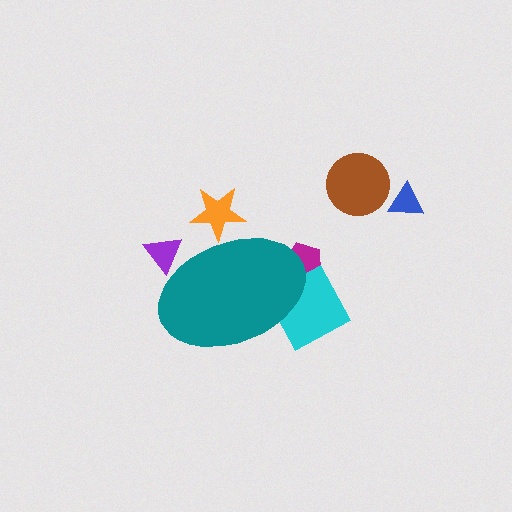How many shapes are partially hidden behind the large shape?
4 shapes are partially hidden.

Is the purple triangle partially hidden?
Yes, the purple triangle is partially hidden behind the teal ellipse.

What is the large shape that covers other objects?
A teal ellipse.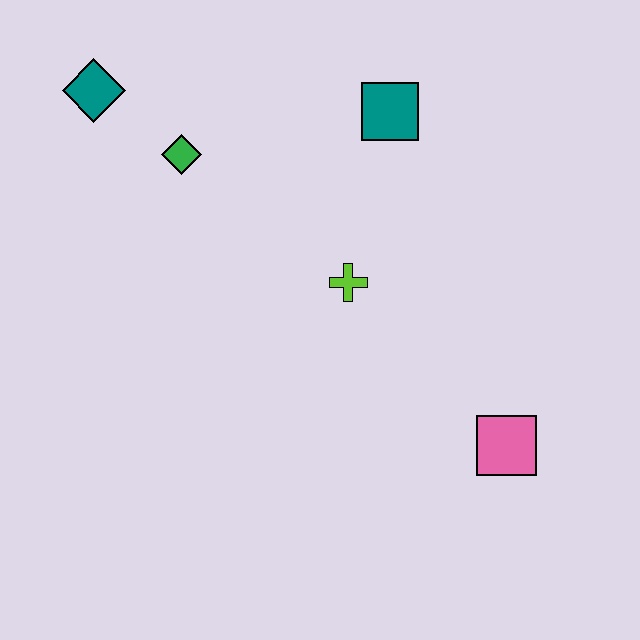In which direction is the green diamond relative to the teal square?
The green diamond is to the left of the teal square.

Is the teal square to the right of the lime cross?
Yes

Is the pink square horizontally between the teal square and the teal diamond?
No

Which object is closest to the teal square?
The lime cross is closest to the teal square.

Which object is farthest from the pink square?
The teal diamond is farthest from the pink square.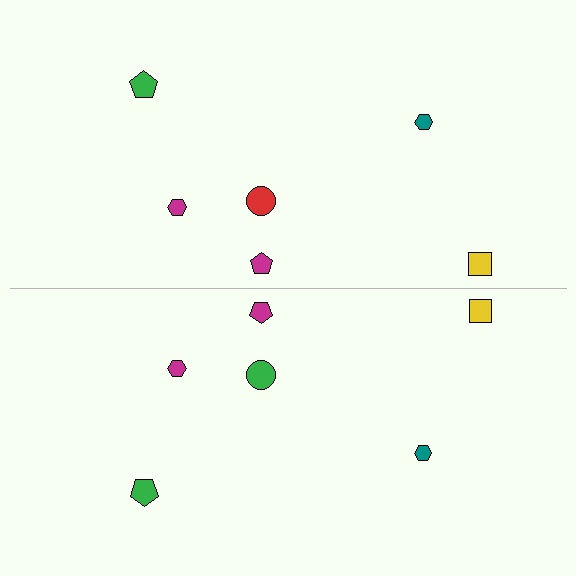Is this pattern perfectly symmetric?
No, the pattern is not perfectly symmetric. The green circle on the bottom side breaks the symmetry — its mirror counterpart is red.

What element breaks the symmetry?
The green circle on the bottom side breaks the symmetry — its mirror counterpart is red.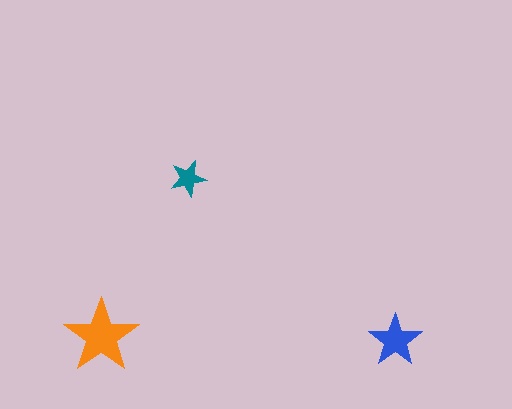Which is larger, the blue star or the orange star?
The orange one.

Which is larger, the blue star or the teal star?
The blue one.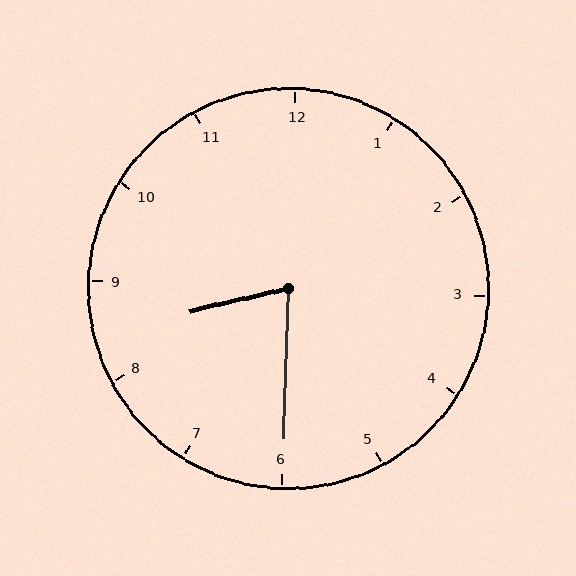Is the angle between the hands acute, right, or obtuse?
It is acute.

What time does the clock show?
8:30.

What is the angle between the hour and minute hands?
Approximately 75 degrees.